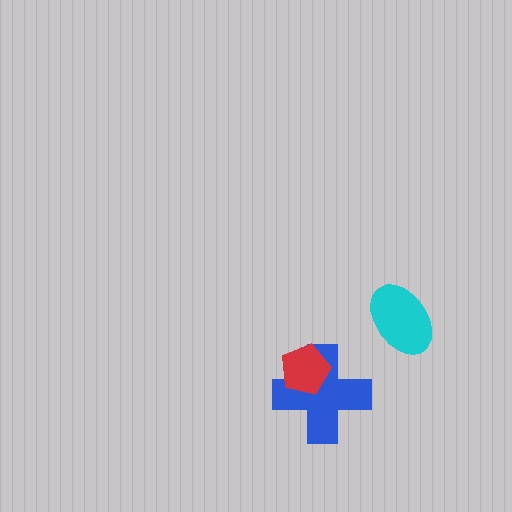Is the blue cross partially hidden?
Yes, it is partially covered by another shape.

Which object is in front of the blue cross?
The red pentagon is in front of the blue cross.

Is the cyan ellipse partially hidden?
No, no other shape covers it.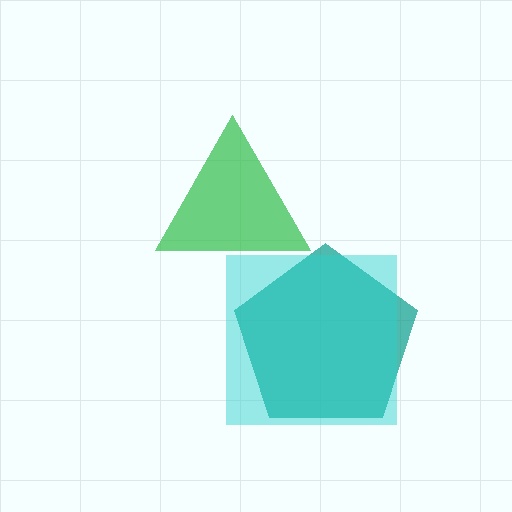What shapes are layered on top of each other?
The layered shapes are: a teal pentagon, a cyan square, a green triangle.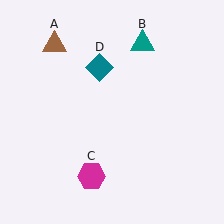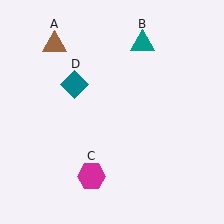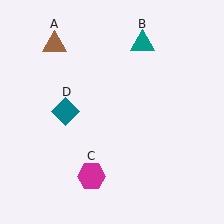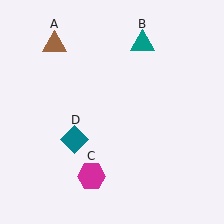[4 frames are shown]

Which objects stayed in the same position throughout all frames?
Brown triangle (object A) and teal triangle (object B) and magenta hexagon (object C) remained stationary.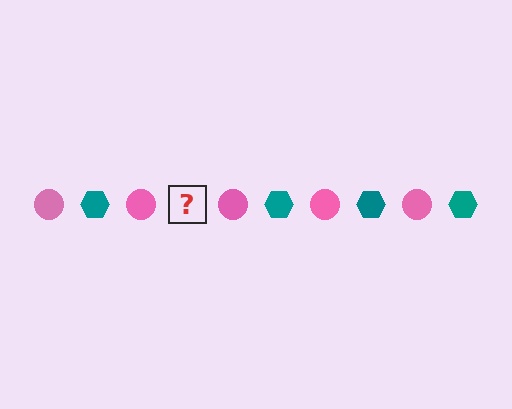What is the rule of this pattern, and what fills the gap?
The rule is that the pattern alternates between pink circle and teal hexagon. The gap should be filled with a teal hexagon.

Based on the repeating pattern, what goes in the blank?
The blank should be a teal hexagon.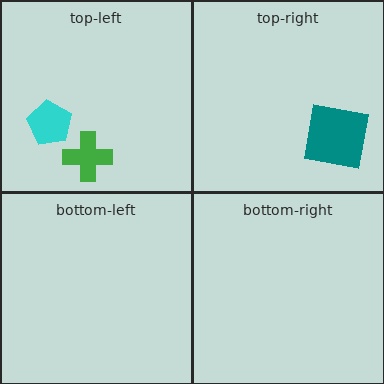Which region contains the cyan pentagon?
The top-left region.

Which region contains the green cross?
The top-left region.